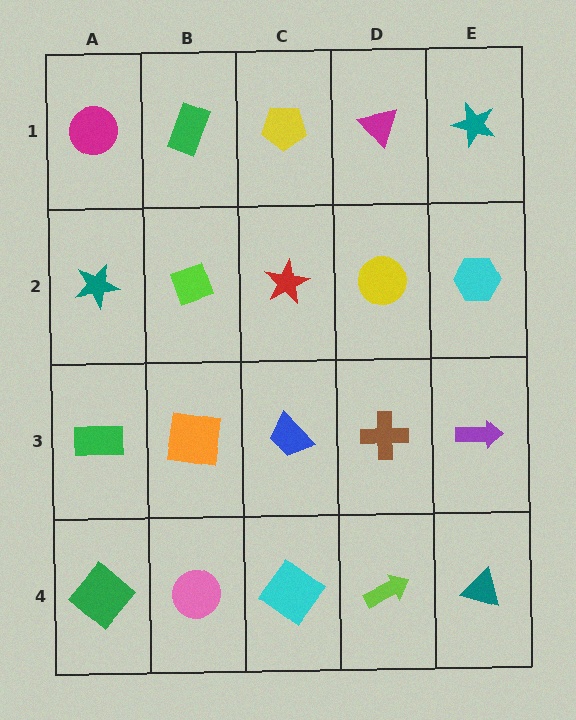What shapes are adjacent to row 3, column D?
A yellow circle (row 2, column D), a lime arrow (row 4, column D), a blue trapezoid (row 3, column C), a purple arrow (row 3, column E).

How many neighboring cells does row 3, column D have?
4.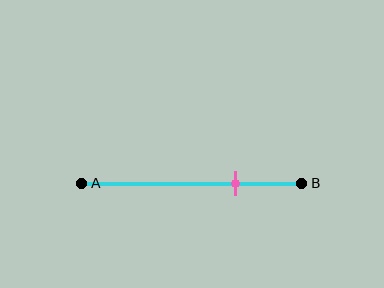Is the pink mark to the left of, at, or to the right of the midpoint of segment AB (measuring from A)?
The pink mark is to the right of the midpoint of segment AB.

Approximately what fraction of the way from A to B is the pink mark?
The pink mark is approximately 70% of the way from A to B.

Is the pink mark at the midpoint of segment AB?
No, the mark is at about 70% from A, not at the 50% midpoint.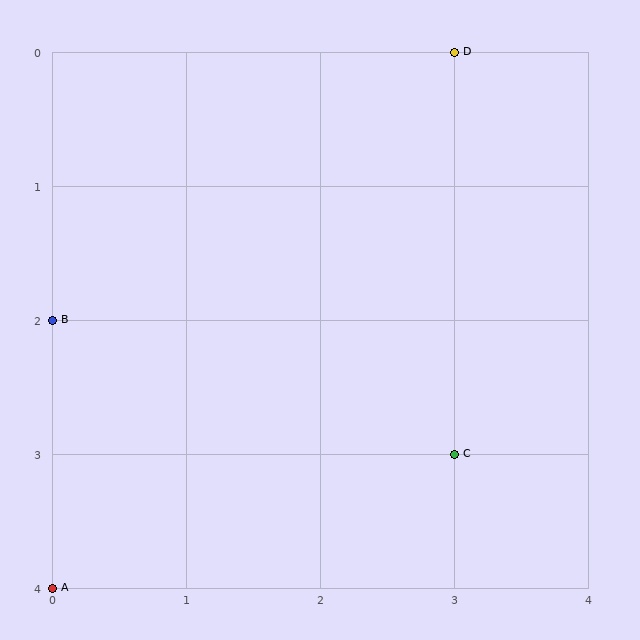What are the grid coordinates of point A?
Point A is at grid coordinates (0, 4).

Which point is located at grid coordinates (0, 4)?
Point A is at (0, 4).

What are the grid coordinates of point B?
Point B is at grid coordinates (0, 2).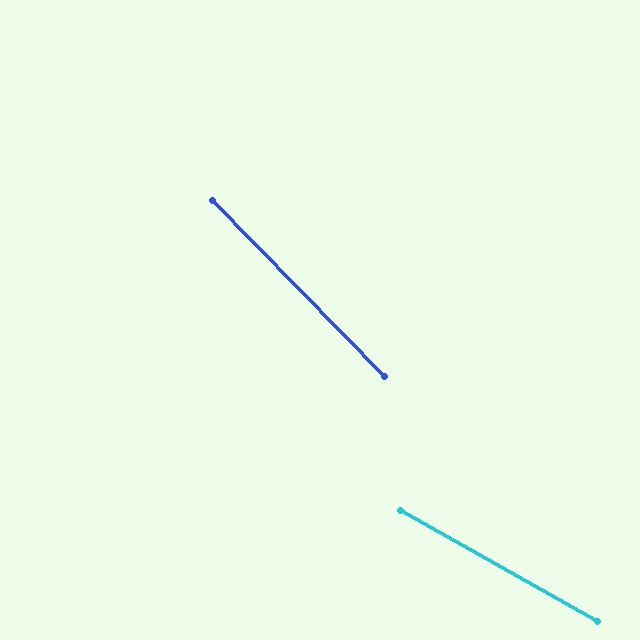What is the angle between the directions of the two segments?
Approximately 16 degrees.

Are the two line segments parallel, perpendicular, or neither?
Neither parallel nor perpendicular — they differ by about 16°.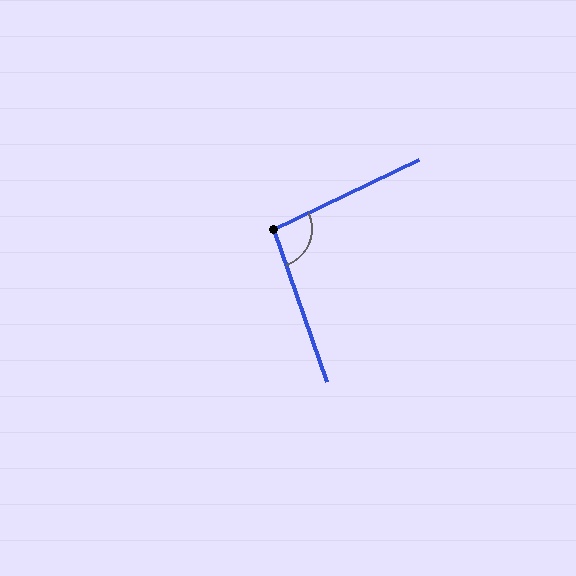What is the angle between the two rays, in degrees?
Approximately 96 degrees.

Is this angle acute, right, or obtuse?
It is obtuse.